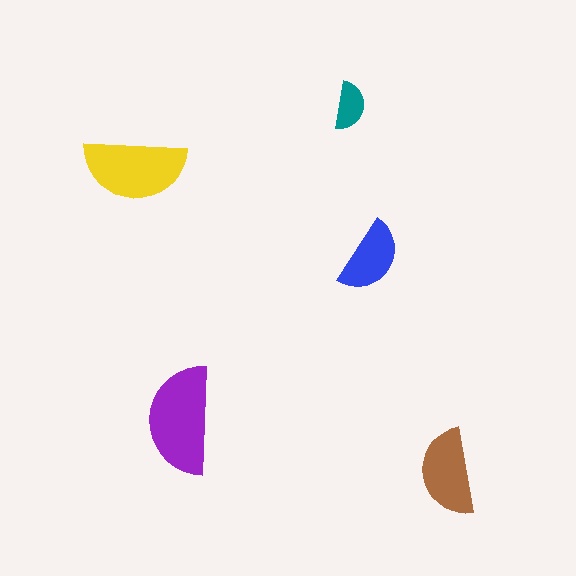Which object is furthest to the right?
The brown semicircle is rightmost.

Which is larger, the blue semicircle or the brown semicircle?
The brown one.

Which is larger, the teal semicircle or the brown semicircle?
The brown one.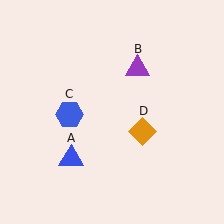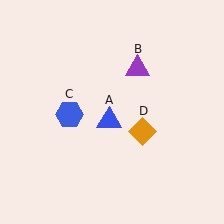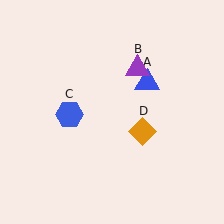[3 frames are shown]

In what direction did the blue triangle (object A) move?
The blue triangle (object A) moved up and to the right.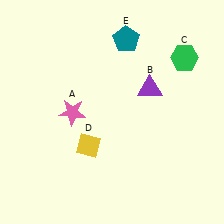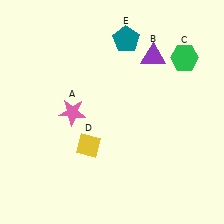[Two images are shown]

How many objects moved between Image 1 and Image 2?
1 object moved between the two images.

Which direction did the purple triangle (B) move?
The purple triangle (B) moved up.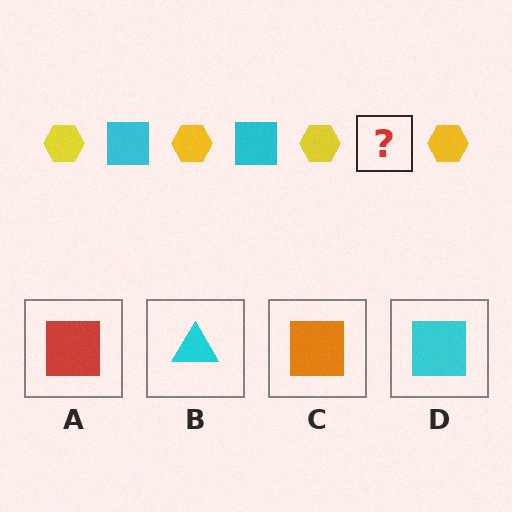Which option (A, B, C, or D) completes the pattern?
D.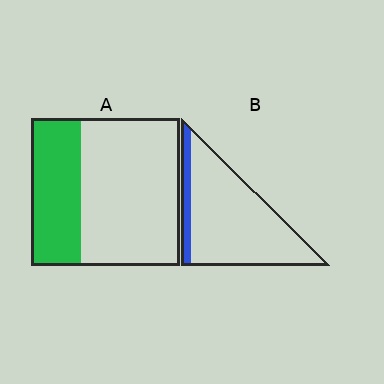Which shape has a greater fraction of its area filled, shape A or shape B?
Shape A.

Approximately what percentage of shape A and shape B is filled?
A is approximately 35% and B is approximately 15%.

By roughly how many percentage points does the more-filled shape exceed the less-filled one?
By roughly 20 percentage points (A over B).